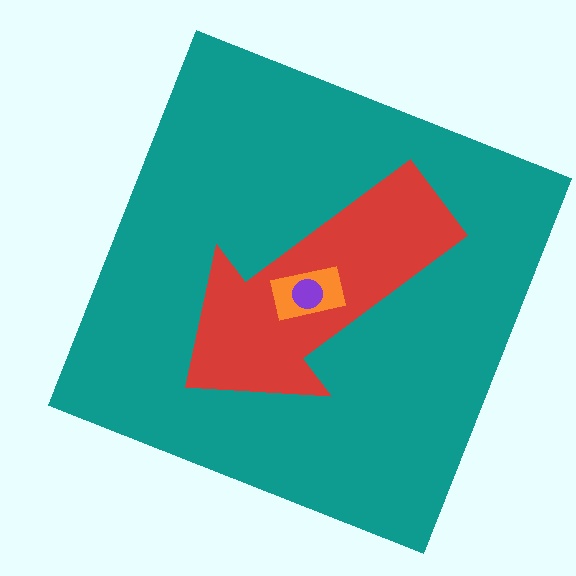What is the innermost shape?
The purple circle.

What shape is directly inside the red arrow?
The orange rectangle.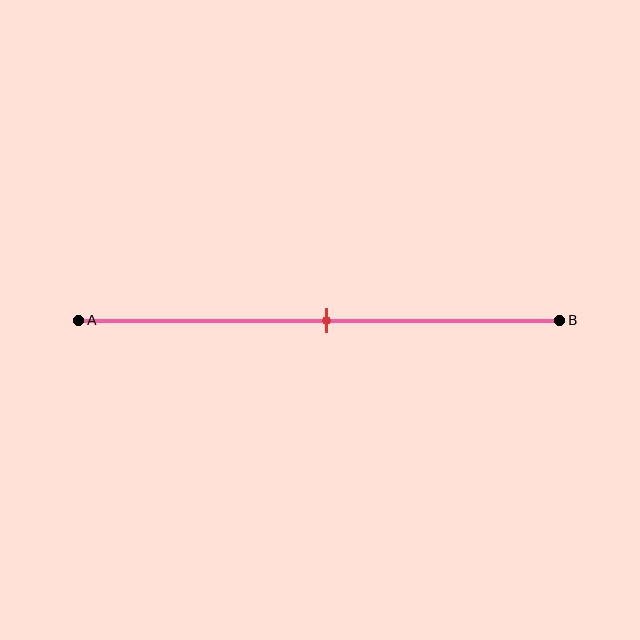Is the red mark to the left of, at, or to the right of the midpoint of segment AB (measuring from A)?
The red mark is approximately at the midpoint of segment AB.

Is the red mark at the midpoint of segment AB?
Yes, the mark is approximately at the midpoint.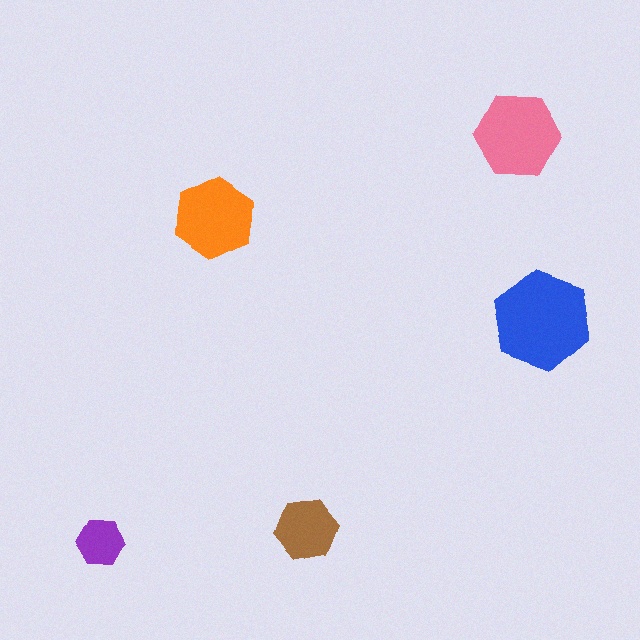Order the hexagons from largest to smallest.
the blue one, the pink one, the orange one, the brown one, the purple one.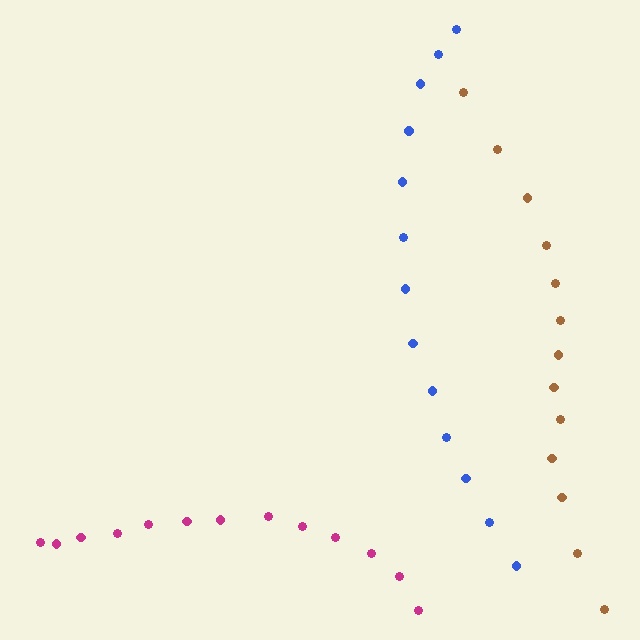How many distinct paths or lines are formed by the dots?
There are 3 distinct paths.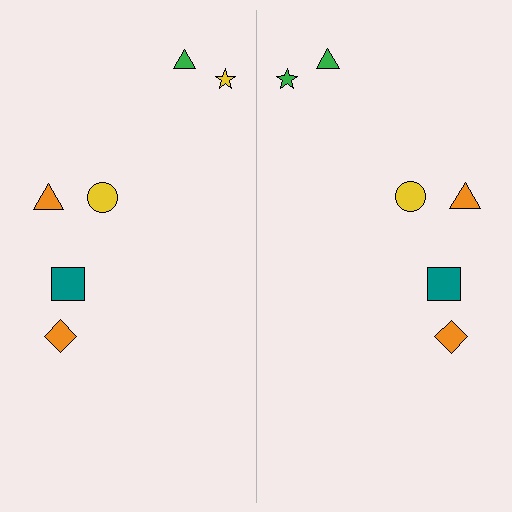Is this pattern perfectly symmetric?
No, the pattern is not perfectly symmetric. The green star on the right side breaks the symmetry — its mirror counterpart is yellow.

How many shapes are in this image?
There are 12 shapes in this image.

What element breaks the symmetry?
The green star on the right side breaks the symmetry — its mirror counterpart is yellow.